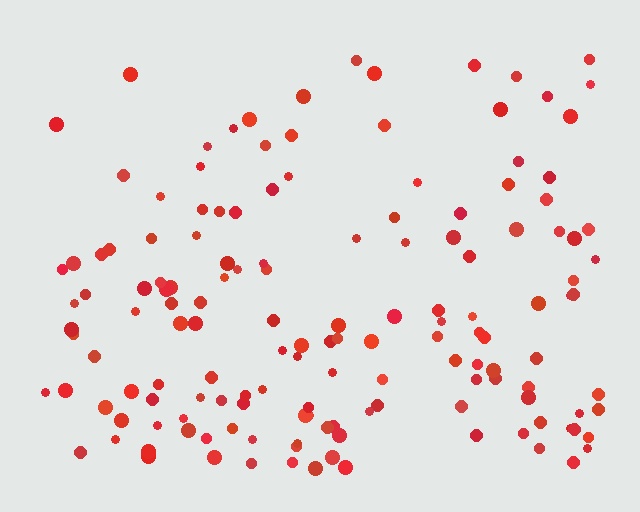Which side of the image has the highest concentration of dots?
The bottom.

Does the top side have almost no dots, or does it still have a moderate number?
Still a moderate number, just noticeably fewer than the bottom.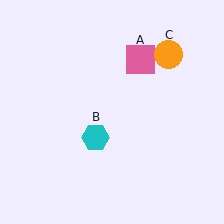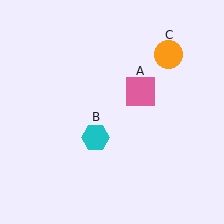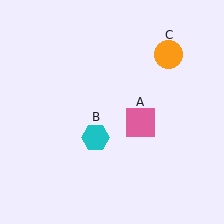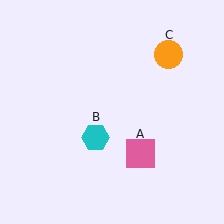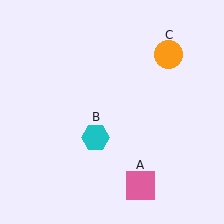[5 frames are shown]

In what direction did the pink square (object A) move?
The pink square (object A) moved down.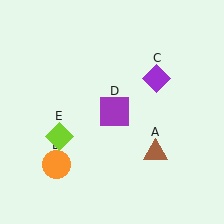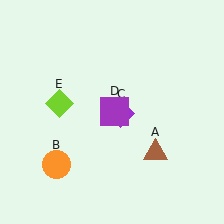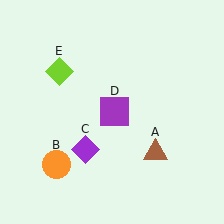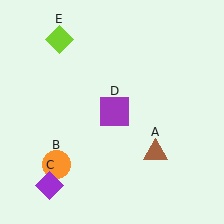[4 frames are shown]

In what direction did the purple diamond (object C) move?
The purple diamond (object C) moved down and to the left.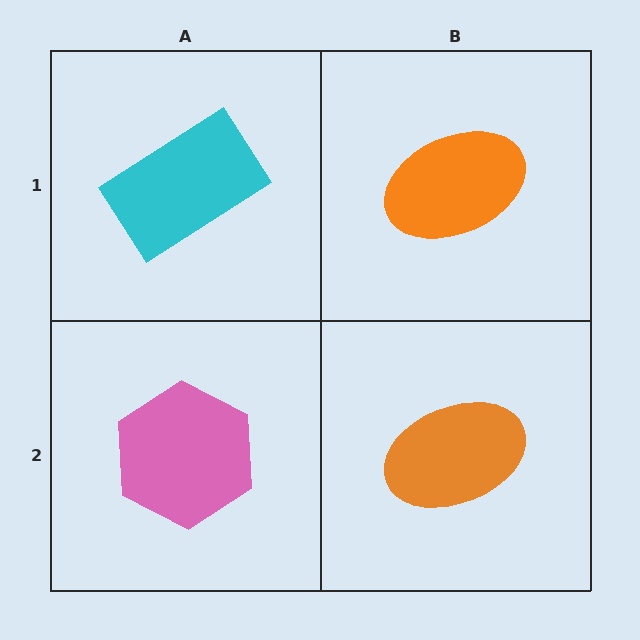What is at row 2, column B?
An orange ellipse.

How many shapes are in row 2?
2 shapes.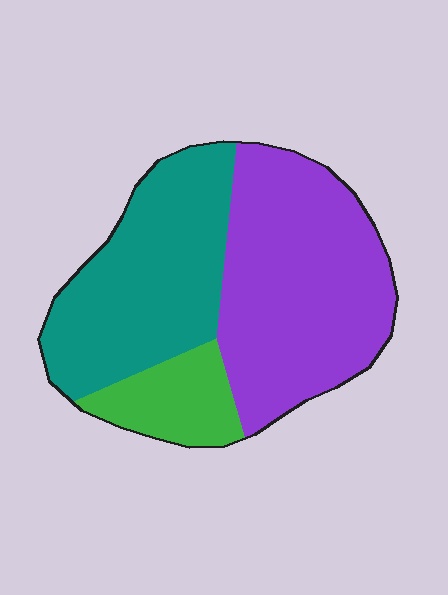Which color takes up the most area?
Purple, at roughly 50%.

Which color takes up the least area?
Green, at roughly 15%.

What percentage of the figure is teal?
Teal covers 39% of the figure.